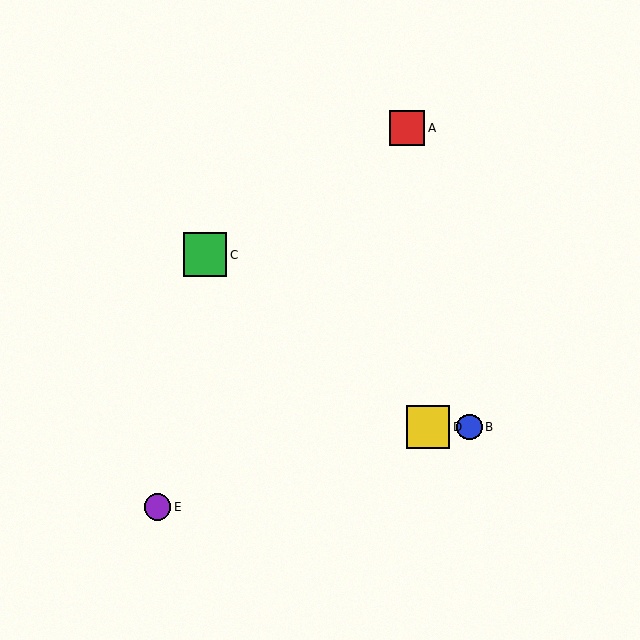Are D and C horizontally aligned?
No, D is at y≈427 and C is at y≈255.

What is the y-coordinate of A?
Object A is at y≈128.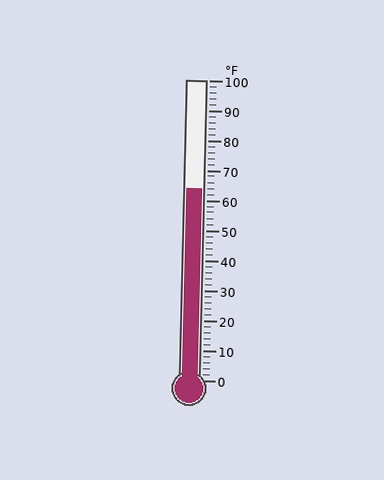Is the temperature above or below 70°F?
The temperature is below 70°F.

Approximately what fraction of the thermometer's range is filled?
The thermometer is filled to approximately 65% of its range.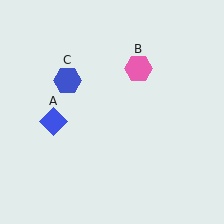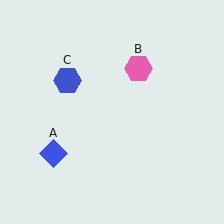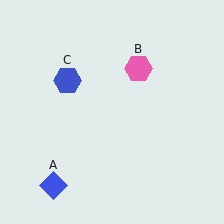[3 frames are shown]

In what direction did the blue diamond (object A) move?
The blue diamond (object A) moved down.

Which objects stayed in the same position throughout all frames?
Pink hexagon (object B) and blue hexagon (object C) remained stationary.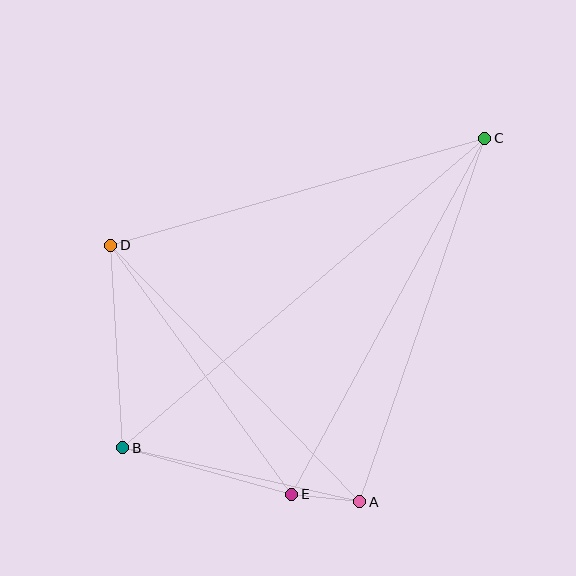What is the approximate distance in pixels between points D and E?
The distance between D and E is approximately 308 pixels.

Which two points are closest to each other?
Points A and E are closest to each other.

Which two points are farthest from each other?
Points B and C are farthest from each other.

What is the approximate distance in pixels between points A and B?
The distance between A and B is approximately 243 pixels.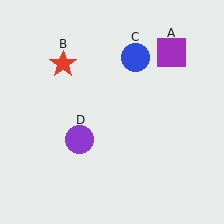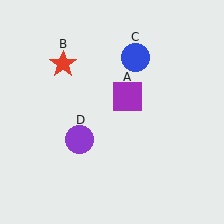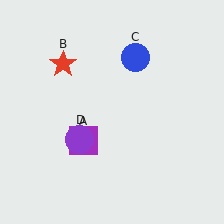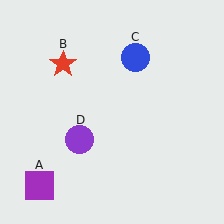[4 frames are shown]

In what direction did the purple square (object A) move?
The purple square (object A) moved down and to the left.